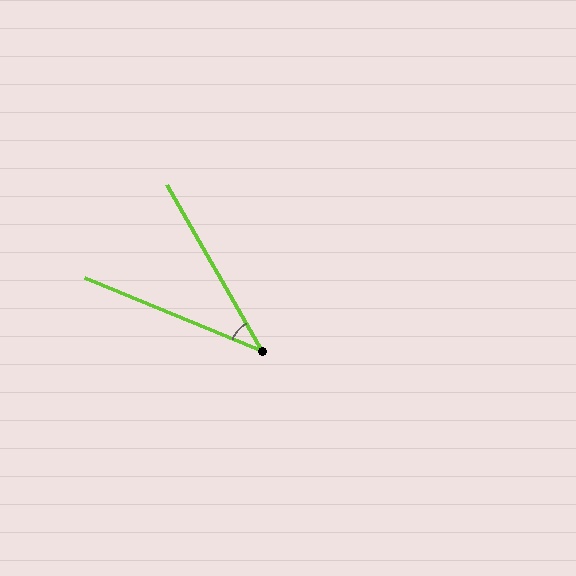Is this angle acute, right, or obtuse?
It is acute.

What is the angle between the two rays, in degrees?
Approximately 38 degrees.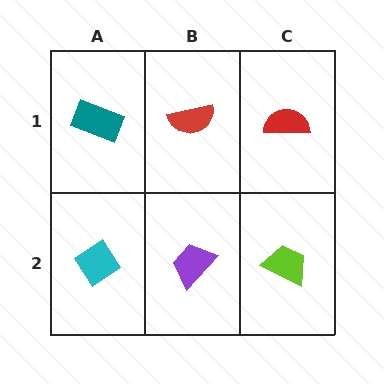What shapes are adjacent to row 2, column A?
A teal rectangle (row 1, column A), a purple trapezoid (row 2, column B).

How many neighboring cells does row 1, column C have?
2.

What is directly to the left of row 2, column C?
A purple trapezoid.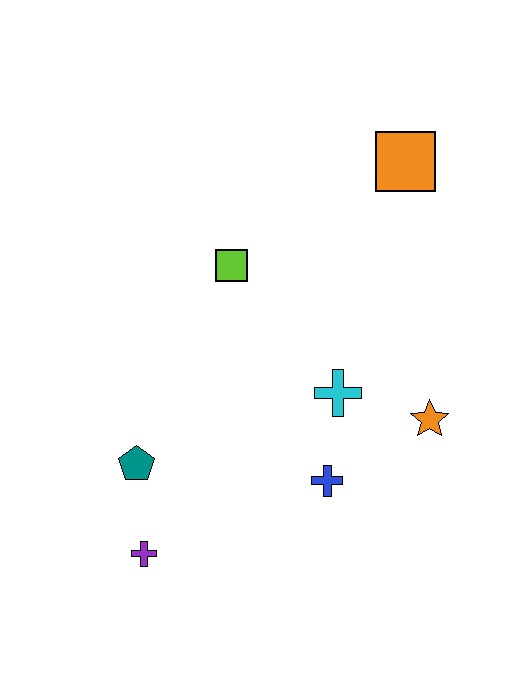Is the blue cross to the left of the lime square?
No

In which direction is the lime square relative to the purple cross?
The lime square is above the purple cross.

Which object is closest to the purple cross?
The teal pentagon is closest to the purple cross.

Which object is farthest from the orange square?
The purple cross is farthest from the orange square.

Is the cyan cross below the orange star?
No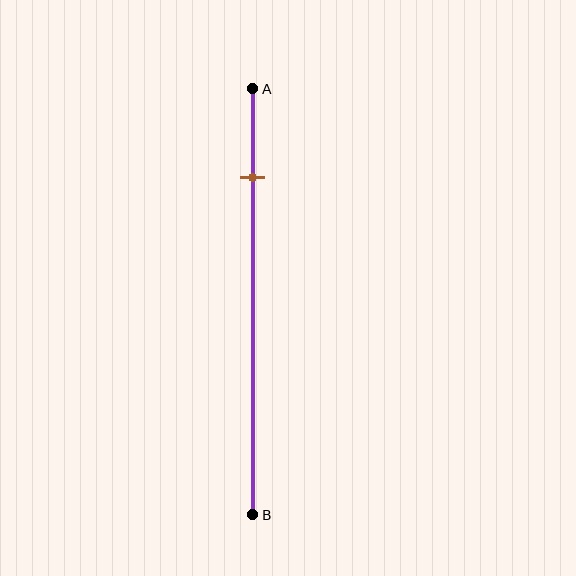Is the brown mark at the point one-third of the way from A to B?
No, the mark is at about 20% from A, not at the 33% one-third point.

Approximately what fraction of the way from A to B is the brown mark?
The brown mark is approximately 20% of the way from A to B.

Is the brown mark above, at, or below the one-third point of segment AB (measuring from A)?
The brown mark is above the one-third point of segment AB.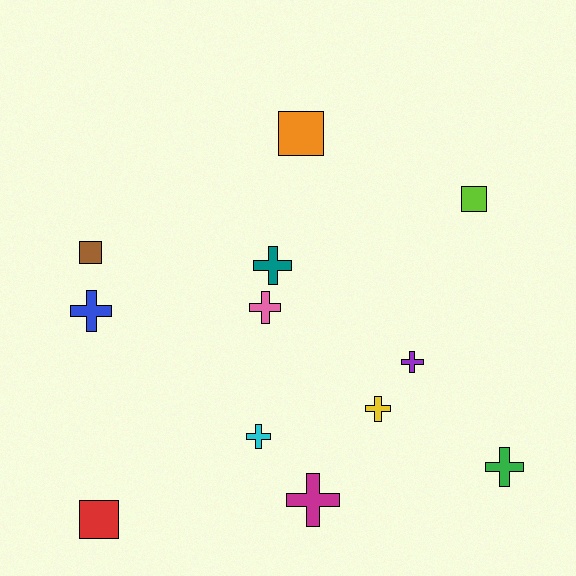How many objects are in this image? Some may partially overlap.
There are 12 objects.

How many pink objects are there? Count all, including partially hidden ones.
There is 1 pink object.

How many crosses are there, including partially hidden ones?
There are 8 crosses.